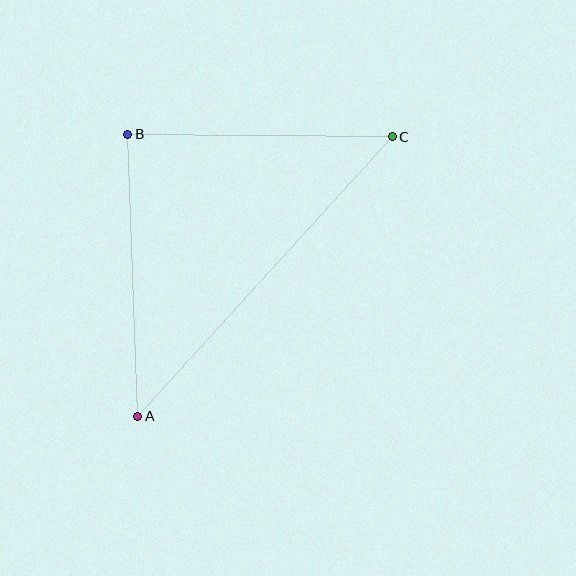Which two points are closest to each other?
Points B and C are closest to each other.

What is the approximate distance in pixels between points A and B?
The distance between A and B is approximately 282 pixels.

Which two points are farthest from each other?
Points A and C are farthest from each other.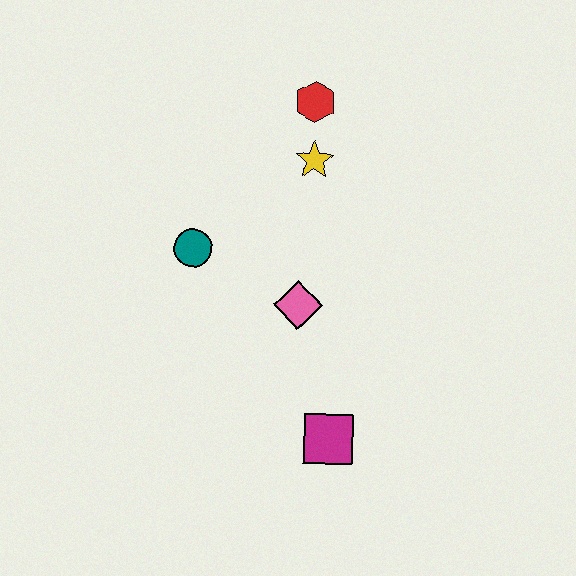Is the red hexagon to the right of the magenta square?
No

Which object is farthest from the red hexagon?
The magenta square is farthest from the red hexagon.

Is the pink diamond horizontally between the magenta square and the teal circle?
Yes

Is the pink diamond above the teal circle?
No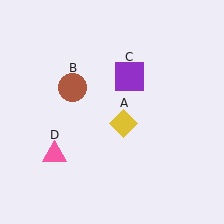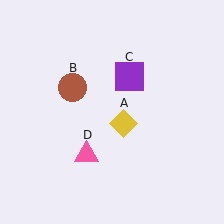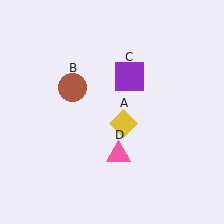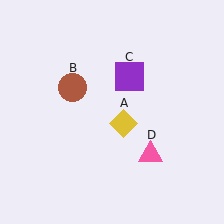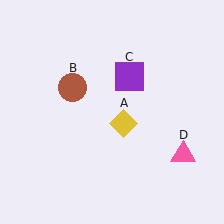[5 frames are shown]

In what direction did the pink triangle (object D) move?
The pink triangle (object D) moved right.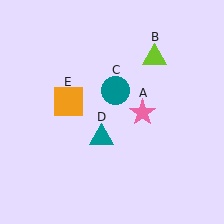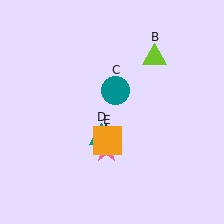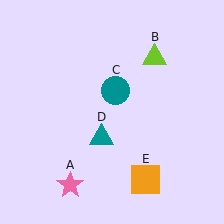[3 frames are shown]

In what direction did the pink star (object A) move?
The pink star (object A) moved down and to the left.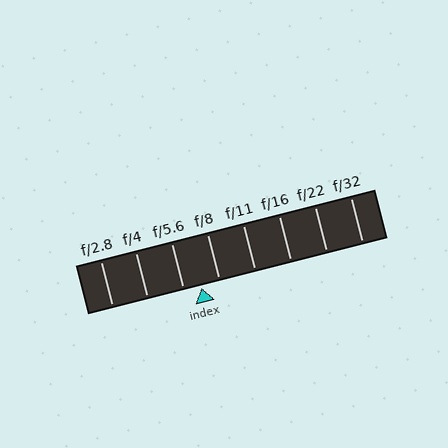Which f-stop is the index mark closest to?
The index mark is closest to f/5.6.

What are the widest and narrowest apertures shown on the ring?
The widest aperture shown is f/2.8 and the narrowest is f/32.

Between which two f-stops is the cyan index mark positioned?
The index mark is between f/5.6 and f/8.